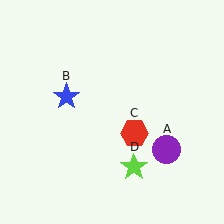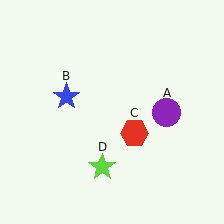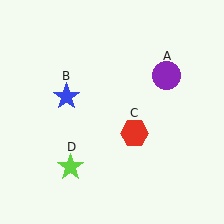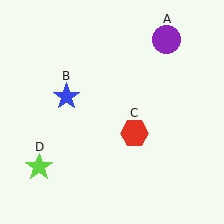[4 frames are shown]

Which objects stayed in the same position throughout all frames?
Blue star (object B) and red hexagon (object C) remained stationary.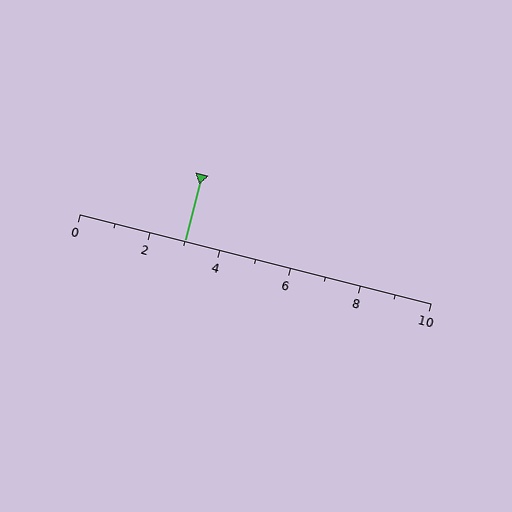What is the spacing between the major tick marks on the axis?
The major ticks are spaced 2 apart.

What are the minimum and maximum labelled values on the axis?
The axis runs from 0 to 10.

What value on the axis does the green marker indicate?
The marker indicates approximately 3.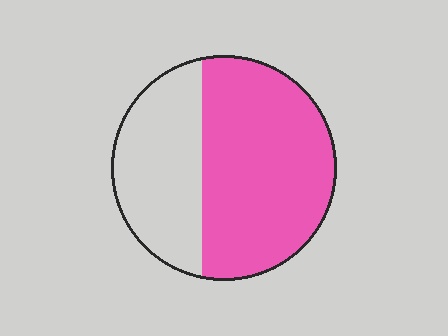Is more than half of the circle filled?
Yes.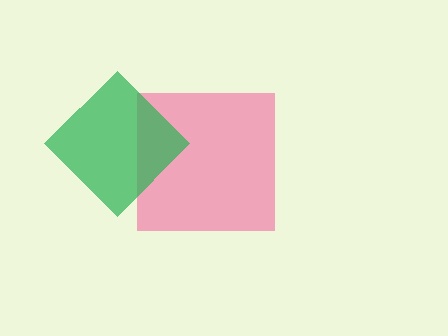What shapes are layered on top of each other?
The layered shapes are: a pink square, a green diamond.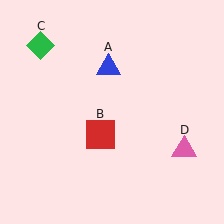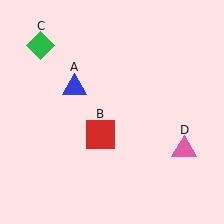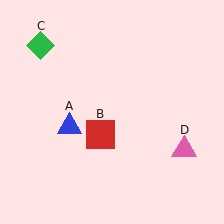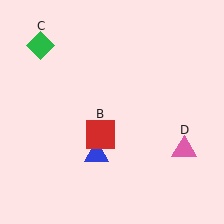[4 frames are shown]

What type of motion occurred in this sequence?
The blue triangle (object A) rotated counterclockwise around the center of the scene.